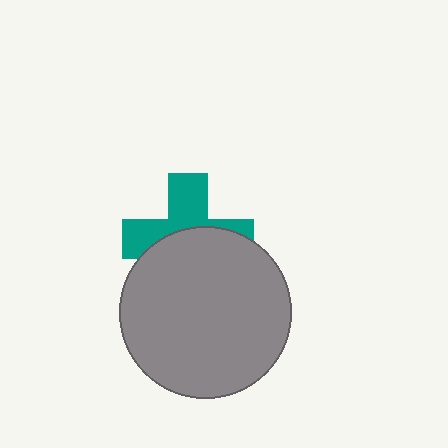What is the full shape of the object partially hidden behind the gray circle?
The partially hidden object is a teal cross.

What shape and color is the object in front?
The object in front is a gray circle.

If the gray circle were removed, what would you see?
You would see the complete teal cross.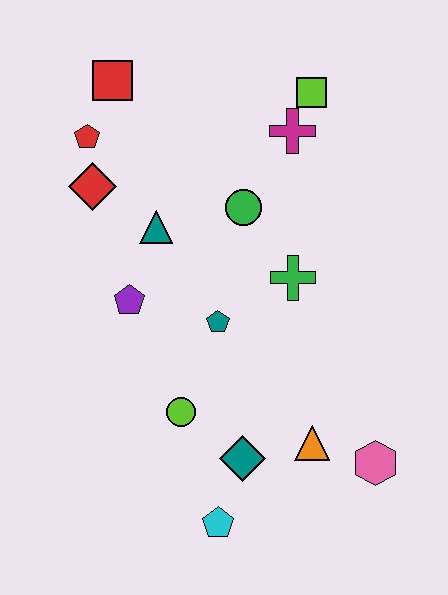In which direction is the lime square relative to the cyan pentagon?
The lime square is above the cyan pentagon.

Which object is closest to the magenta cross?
The lime square is closest to the magenta cross.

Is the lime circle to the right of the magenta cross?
No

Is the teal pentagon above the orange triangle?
Yes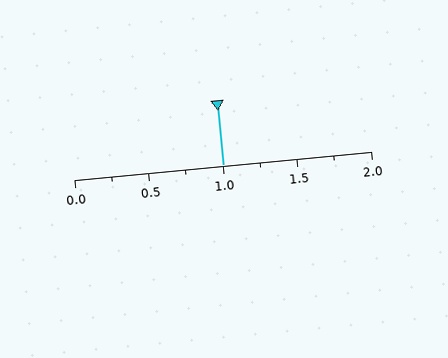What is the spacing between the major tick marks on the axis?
The major ticks are spaced 0.5 apart.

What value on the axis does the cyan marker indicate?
The marker indicates approximately 1.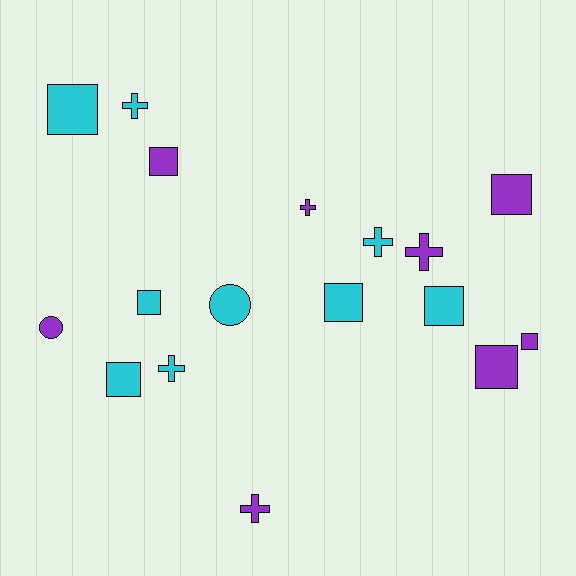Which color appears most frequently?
Cyan, with 9 objects.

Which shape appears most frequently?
Square, with 9 objects.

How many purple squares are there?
There are 4 purple squares.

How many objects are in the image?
There are 17 objects.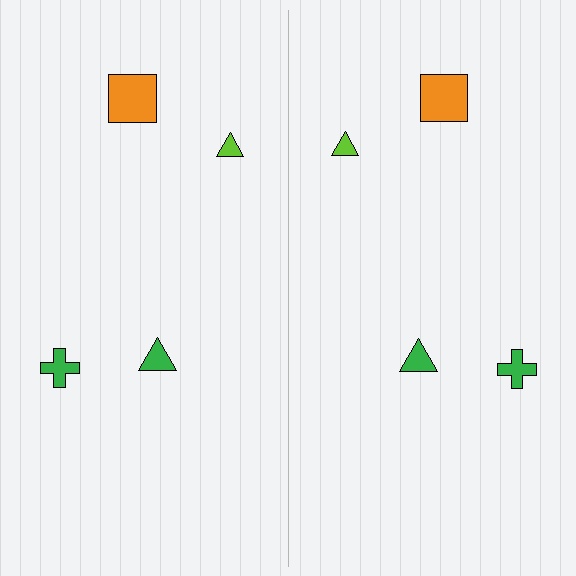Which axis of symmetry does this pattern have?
The pattern has a vertical axis of symmetry running through the center of the image.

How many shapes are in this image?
There are 8 shapes in this image.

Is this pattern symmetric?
Yes, this pattern has bilateral (reflection) symmetry.